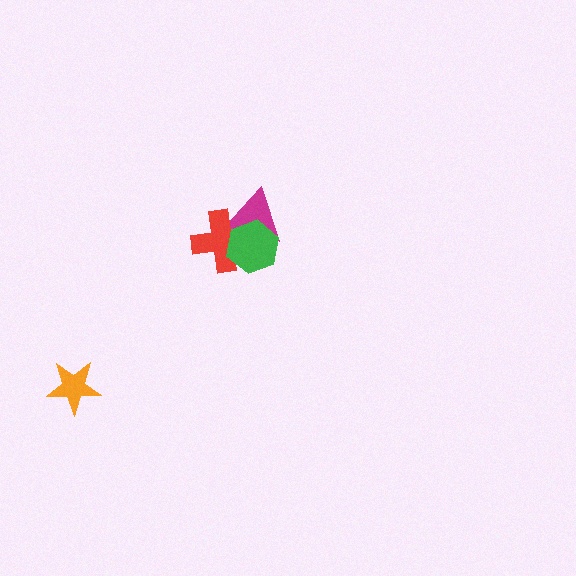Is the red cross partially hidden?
Yes, it is partially covered by another shape.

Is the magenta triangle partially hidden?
Yes, it is partially covered by another shape.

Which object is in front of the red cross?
The green hexagon is in front of the red cross.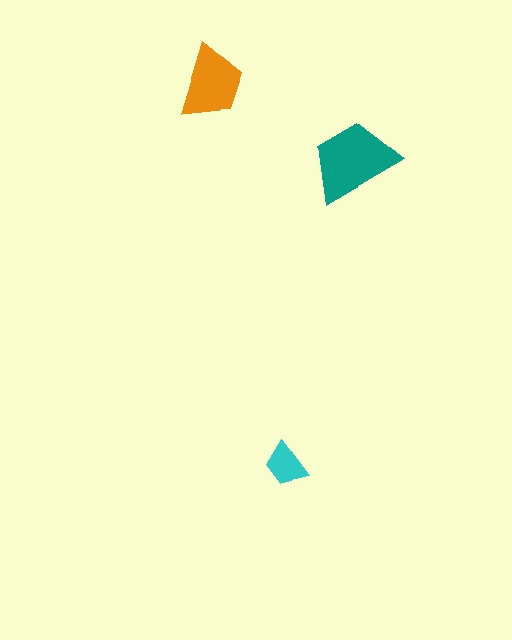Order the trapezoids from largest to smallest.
the teal one, the orange one, the cyan one.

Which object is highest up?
The orange trapezoid is topmost.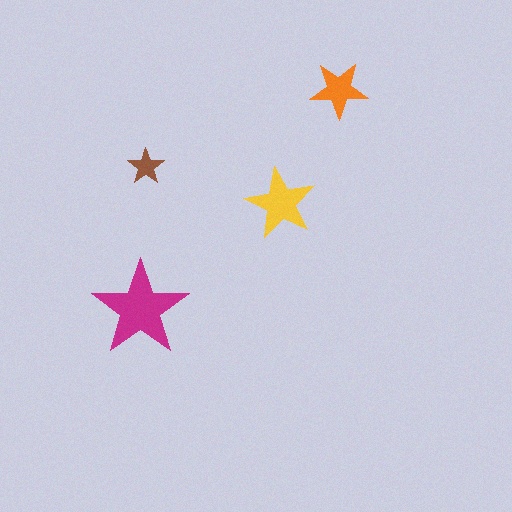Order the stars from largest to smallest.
the magenta one, the yellow one, the orange one, the brown one.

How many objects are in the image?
There are 4 objects in the image.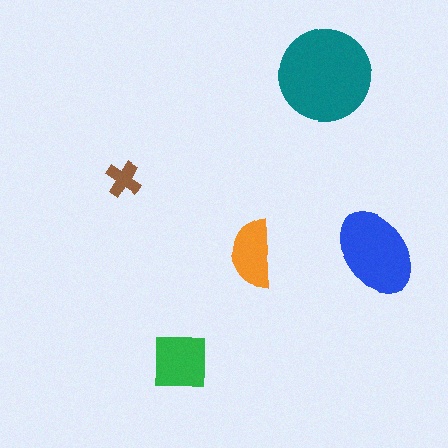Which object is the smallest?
The brown cross.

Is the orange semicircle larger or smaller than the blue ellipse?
Smaller.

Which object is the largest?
The teal circle.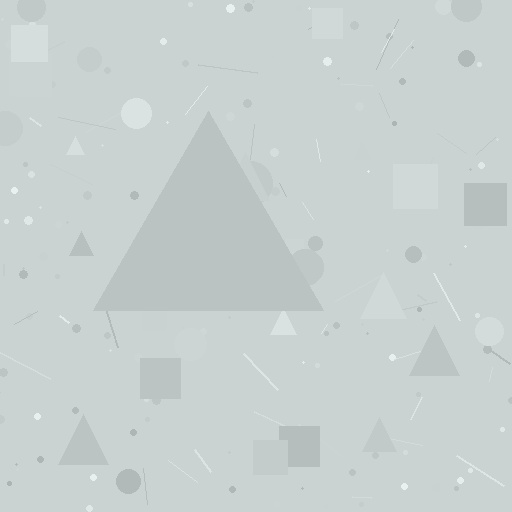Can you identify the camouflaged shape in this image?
The camouflaged shape is a triangle.